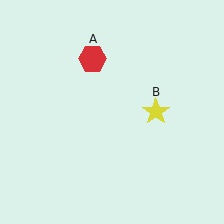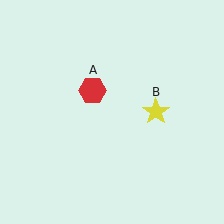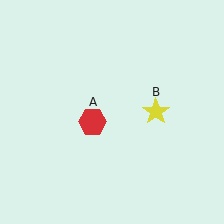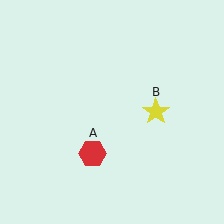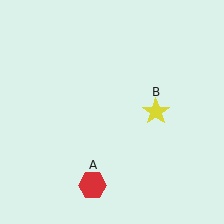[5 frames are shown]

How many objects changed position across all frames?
1 object changed position: red hexagon (object A).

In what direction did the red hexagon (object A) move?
The red hexagon (object A) moved down.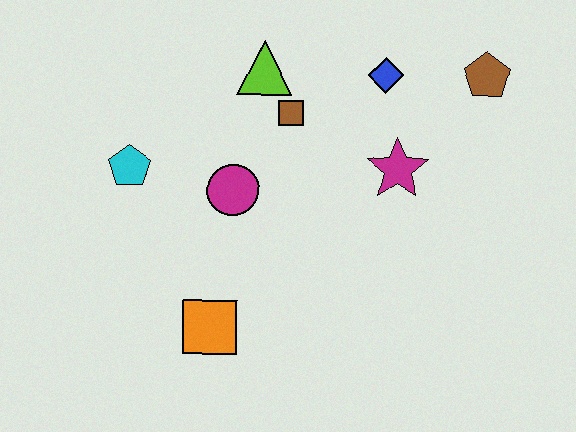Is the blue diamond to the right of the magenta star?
No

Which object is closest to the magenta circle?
The brown square is closest to the magenta circle.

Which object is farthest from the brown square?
The orange square is farthest from the brown square.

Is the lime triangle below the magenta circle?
No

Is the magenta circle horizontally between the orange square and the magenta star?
Yes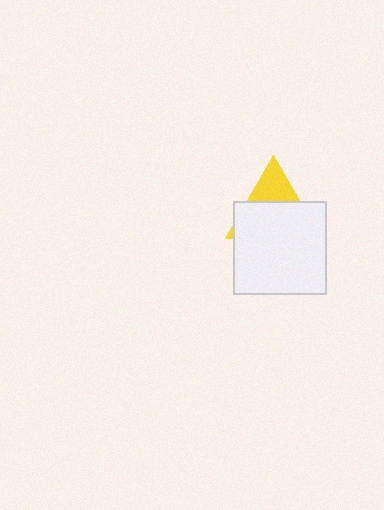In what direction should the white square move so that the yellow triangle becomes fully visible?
The white square should move down. That is the shortest direction to clear the overlap and leave the yellow triangle fully visible.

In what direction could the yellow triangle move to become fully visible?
The yellow triangle could move up. That would shift it out from behind the white square entirely.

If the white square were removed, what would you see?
You would see the complete yellow triangle.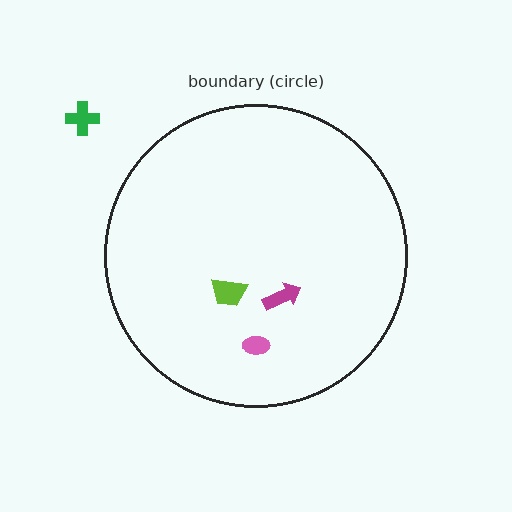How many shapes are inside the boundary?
3 inside, 1 outside.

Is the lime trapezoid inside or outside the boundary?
Inside.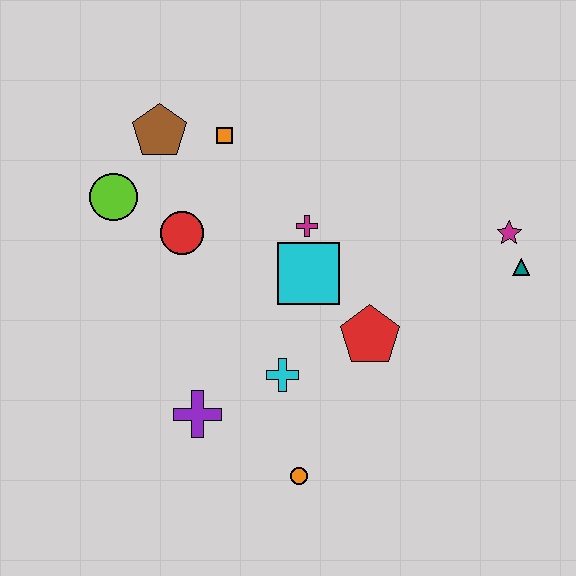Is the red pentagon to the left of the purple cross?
No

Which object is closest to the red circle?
The lime circle is closest to the red circle.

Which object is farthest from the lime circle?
The teal triangle is farthest from the lime circle.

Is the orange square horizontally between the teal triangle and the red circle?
Yes